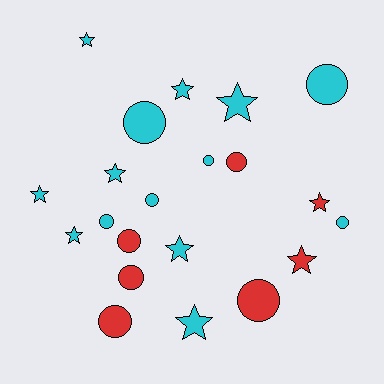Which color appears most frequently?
Cyan, with 14 objects.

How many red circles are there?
There are 5 red circles.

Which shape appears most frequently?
Circle, with 11 objects.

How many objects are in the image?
There are 21 objects.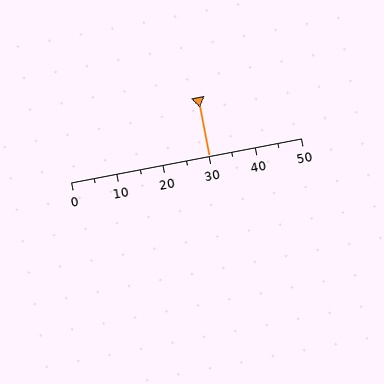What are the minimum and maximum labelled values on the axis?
The axis runs from 0 to 50.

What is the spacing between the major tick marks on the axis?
The major ticks are spaced 10 apart.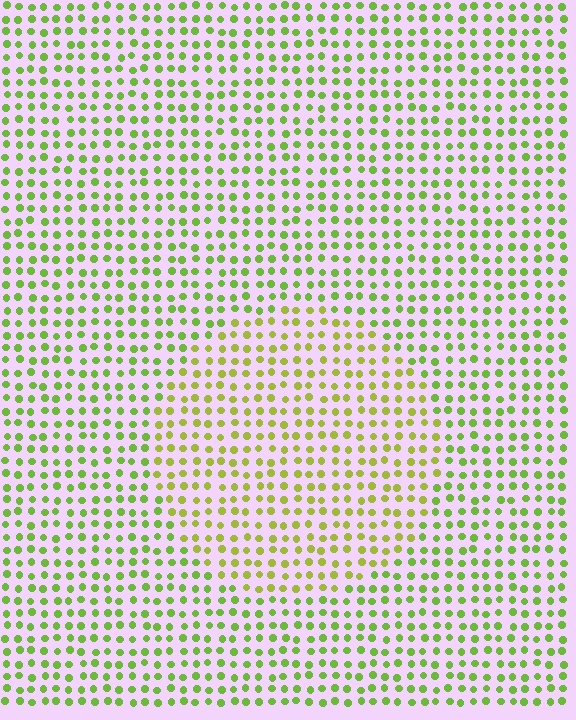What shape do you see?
I see a circle.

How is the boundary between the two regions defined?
The boundary is defined purely by a slight shift in hue (about 24 degrees). Spacing, size, and orientation are identical on both sides.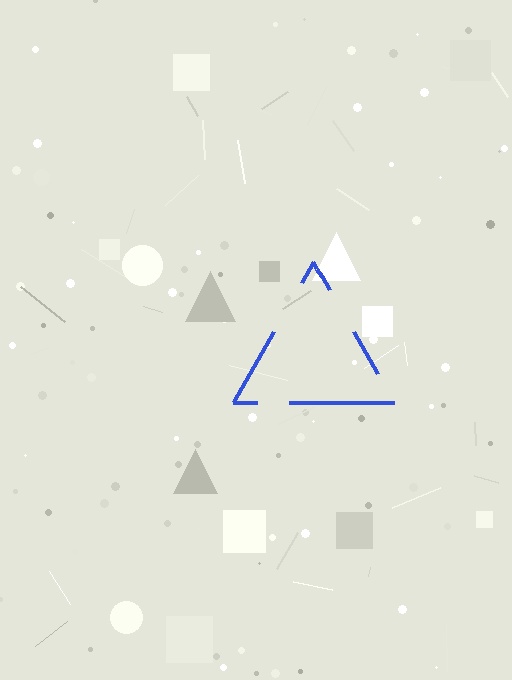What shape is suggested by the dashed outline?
The dashed outline suggests a triangle.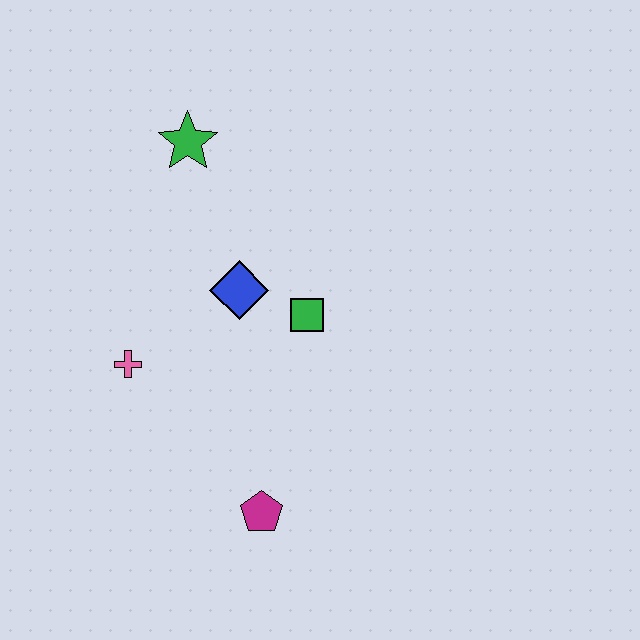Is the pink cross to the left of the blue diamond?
Yes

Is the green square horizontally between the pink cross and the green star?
No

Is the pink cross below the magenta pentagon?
No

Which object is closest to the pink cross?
The blue diamond is closest to the pink cross.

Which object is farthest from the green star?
The magenta pentagon is farthest from the green star.